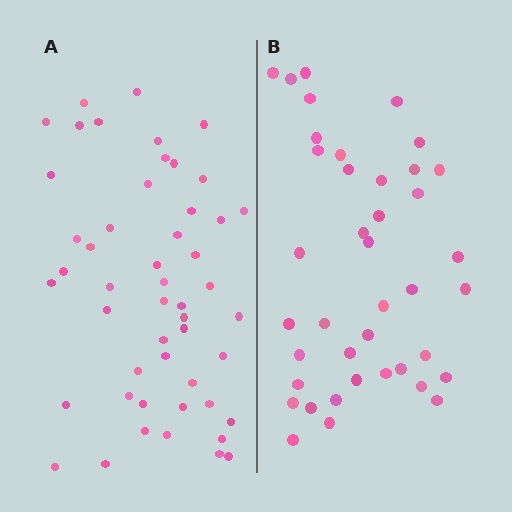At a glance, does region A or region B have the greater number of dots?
Region A (the left region) has more dots.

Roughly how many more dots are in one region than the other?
Region A has roughly 10 or so more dots than region B.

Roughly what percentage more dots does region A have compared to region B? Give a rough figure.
About 25% more.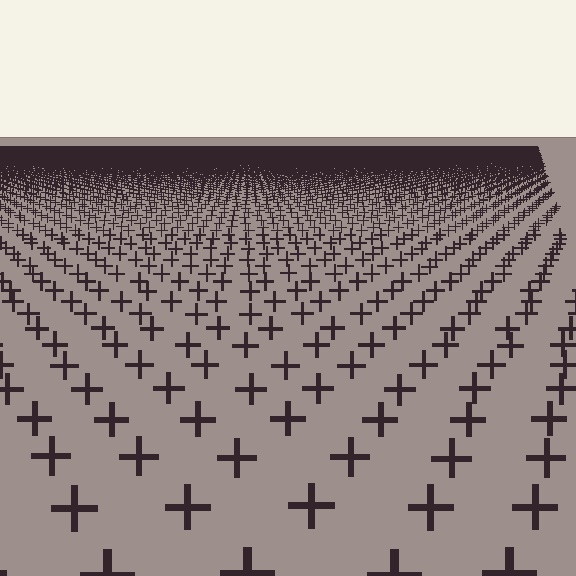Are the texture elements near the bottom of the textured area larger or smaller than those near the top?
Larger. Near the bottom, elements are closer to the viewer and appear at a bigger on-screen size.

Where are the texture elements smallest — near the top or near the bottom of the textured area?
Near the top.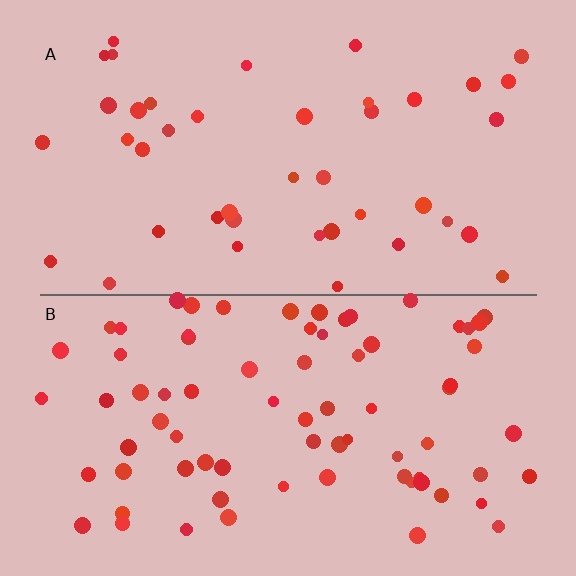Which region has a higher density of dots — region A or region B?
B (the bottom).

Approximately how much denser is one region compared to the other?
Approximately 1.8× — region B over region A.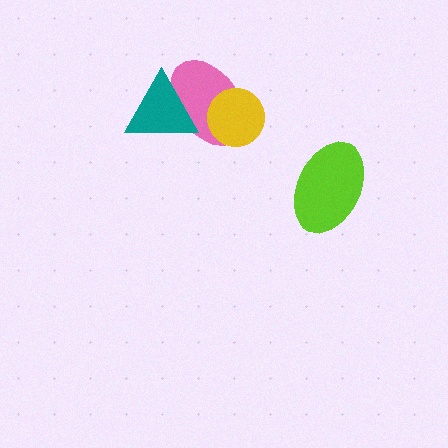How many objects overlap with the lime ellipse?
0 objects overlap with the lime ellipse.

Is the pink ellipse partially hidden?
Yes, it is partially covered by another shape.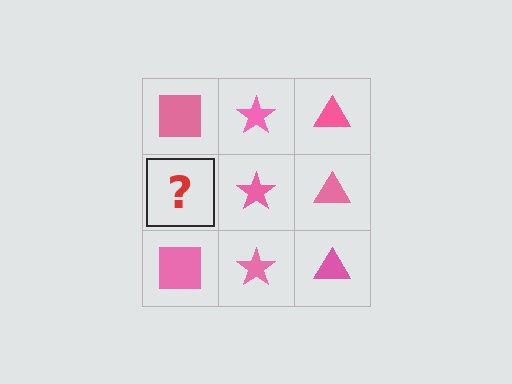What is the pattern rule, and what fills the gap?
The rule is that each column has a consistent shape. The gap should be filled with a pink square.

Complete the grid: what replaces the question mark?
The question mark should be replaced with a pink square.